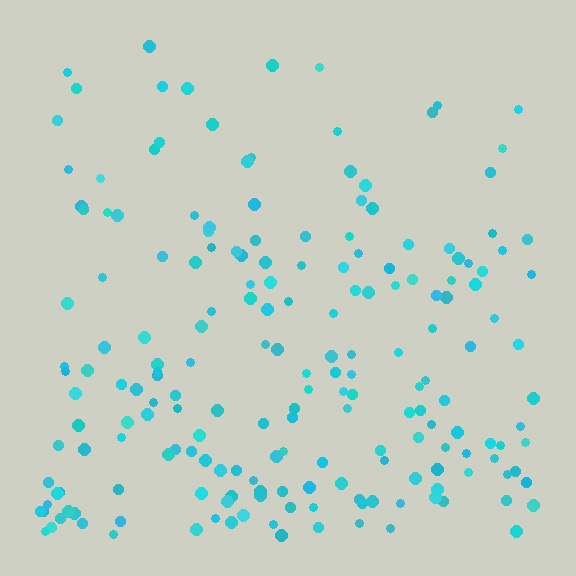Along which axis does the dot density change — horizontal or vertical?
Vertical.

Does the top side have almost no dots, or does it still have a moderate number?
Still a moderate number, just noticeably fewer than the bottom.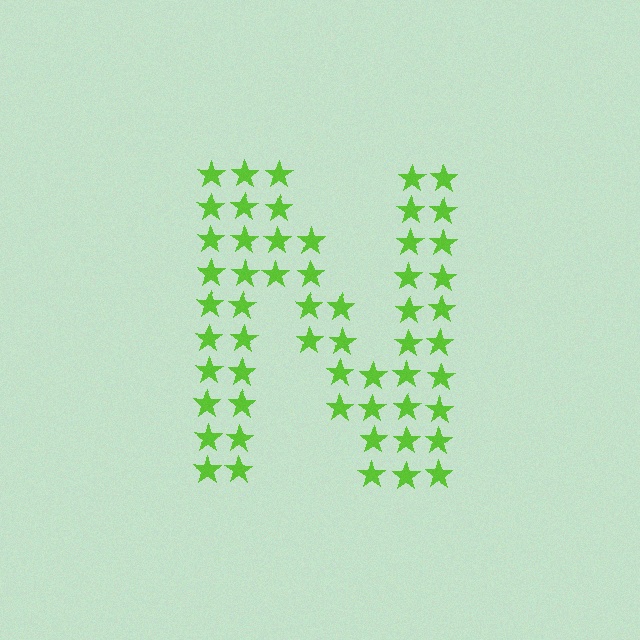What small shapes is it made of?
It is made of small stars.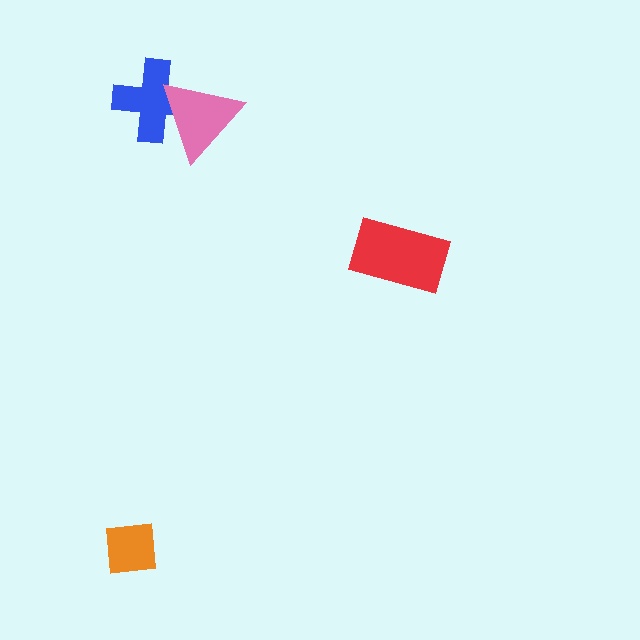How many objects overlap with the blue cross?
1 object overlaps with the blue cross.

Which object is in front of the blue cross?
The pink triangle is in front of the blue cross.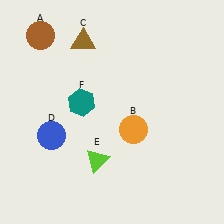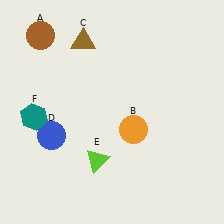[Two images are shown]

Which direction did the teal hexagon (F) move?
The teal hexagon (F) moved left.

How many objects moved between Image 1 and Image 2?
1 object moved between the two images.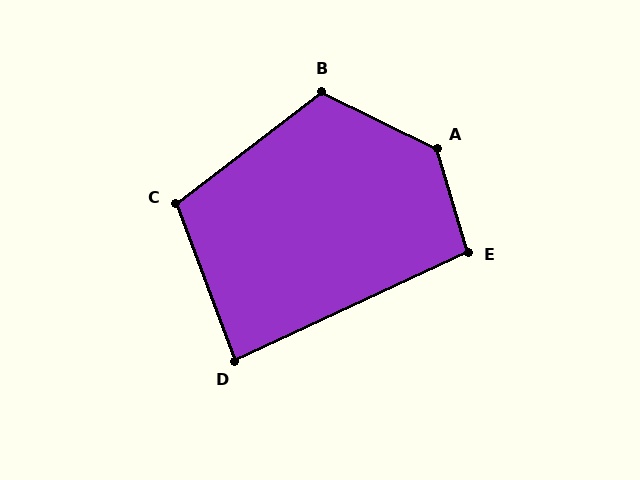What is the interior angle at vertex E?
Approximately 99 degrees (obtuse).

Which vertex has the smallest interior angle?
D, at approximately 85 degrees.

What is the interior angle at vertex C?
Approximately 107 degrees (obtuse).